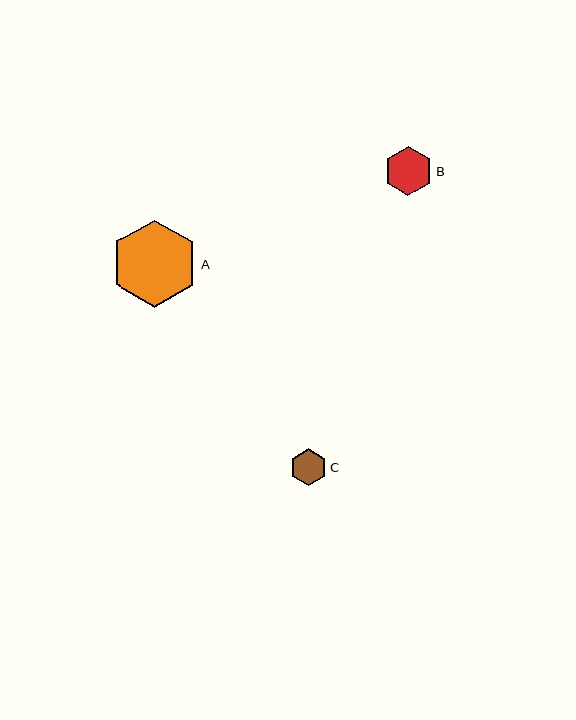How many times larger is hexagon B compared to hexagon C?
Hexagon B is approximately 1.3 times the size of hexagon C.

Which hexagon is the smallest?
Hexagon C is the smallest with a size of approximately 37 pixels.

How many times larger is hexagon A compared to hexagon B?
Hexagon A is approximately 1.8 times the size of hexagon B.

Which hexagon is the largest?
Hexagon A is the largest with a size of approximately 87 pixels.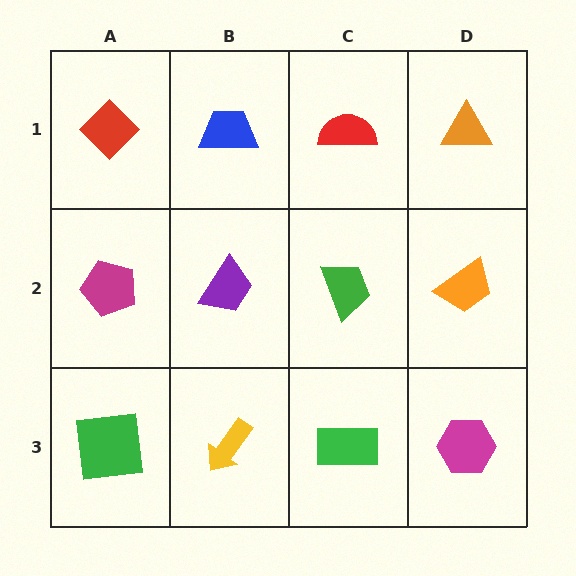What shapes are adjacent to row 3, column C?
A green trapezoid (row 2, column C), a yellow arrow (row 3, column B), a magenta hexagon (row 3, column D).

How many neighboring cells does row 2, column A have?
3.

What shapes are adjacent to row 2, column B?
A blue trapezoid (row 1, column B), a yellow arrow (row 3, column B), a magenta pentagon (row 2, column A), a green trapezoid (row 2, column C).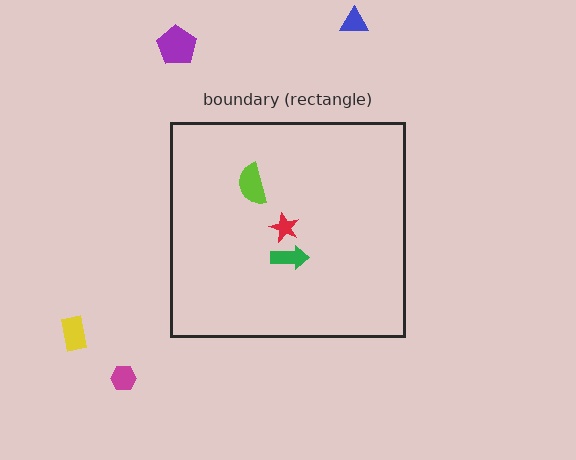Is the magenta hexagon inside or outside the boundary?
Outside.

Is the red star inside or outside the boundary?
Inside.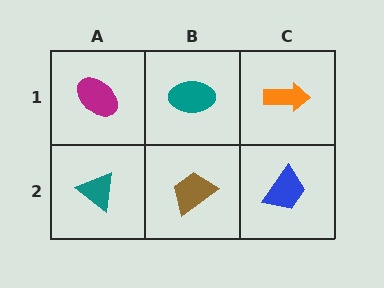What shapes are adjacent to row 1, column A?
A teal triangle (row 2, column A), a teal ellipse (row 1, column B).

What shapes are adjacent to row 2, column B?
A teal ellipse (row 1, column B), a teal triangle (row 2, column A), a blue trapezoid (row 2, column C).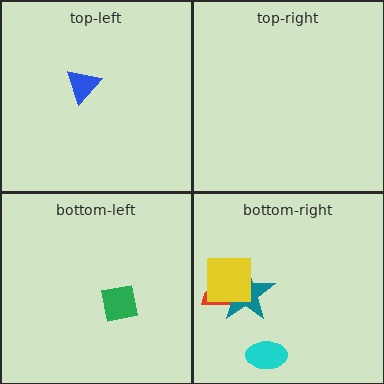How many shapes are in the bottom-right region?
4.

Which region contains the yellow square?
The bottom-right region.